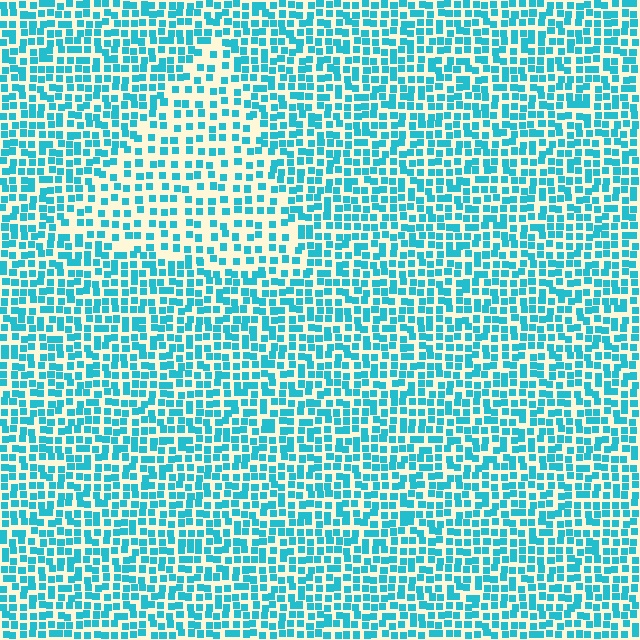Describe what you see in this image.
The image contains small cyan elements arranged at two different densities. A triangle-shaped region is visible where the elements are less densely packed than the surrounding area.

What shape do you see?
I see a triangle.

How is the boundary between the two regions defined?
The boundary is defined by a change in element density (approximately 1.7x ratio). All elements are the same color, size, and shape.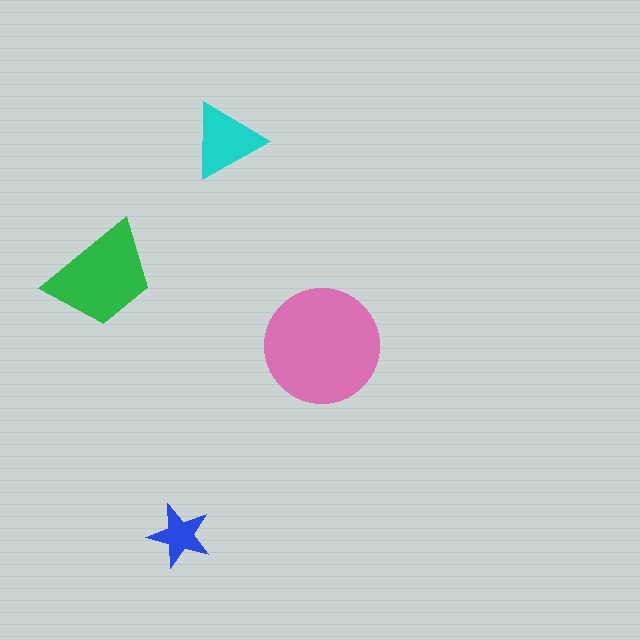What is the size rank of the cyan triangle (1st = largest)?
3rd.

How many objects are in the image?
There are 4 objects in the image.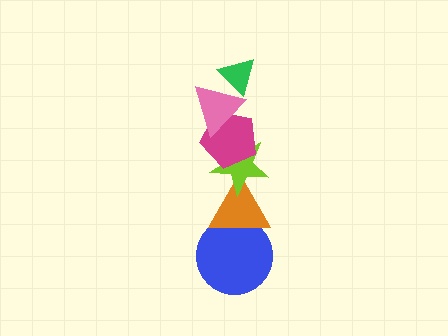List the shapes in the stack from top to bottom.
From top to bottom: the green triangle, the pink triangle, the magenta pentagon, the lime star, the orange triangle, the blue circle.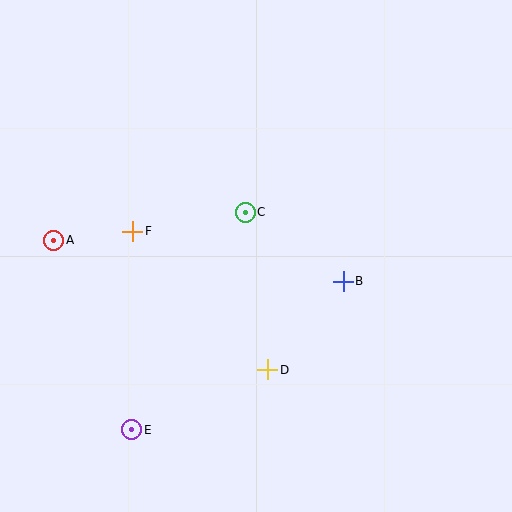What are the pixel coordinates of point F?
Point F is at (133, 231).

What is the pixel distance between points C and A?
The distance between C and A is 194 pixels.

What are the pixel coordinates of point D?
Point D is at (268, 370).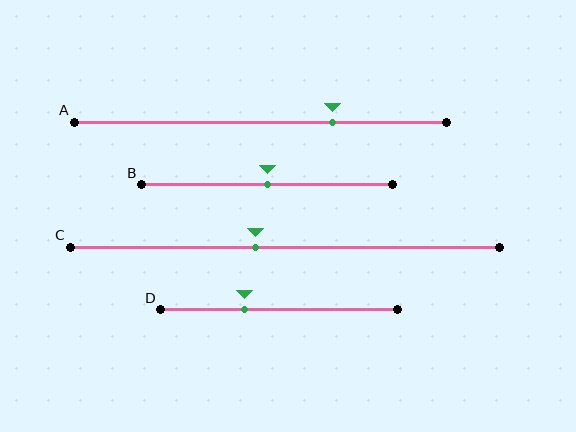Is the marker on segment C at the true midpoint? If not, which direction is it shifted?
No, the marker on segment C is shifted to the left by about 7% of the segment length.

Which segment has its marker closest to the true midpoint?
Segment B has its marker closest to the true midpoint.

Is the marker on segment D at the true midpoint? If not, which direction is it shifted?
No, the marker on segment D is shifted to the left by about 14% of the segment length.